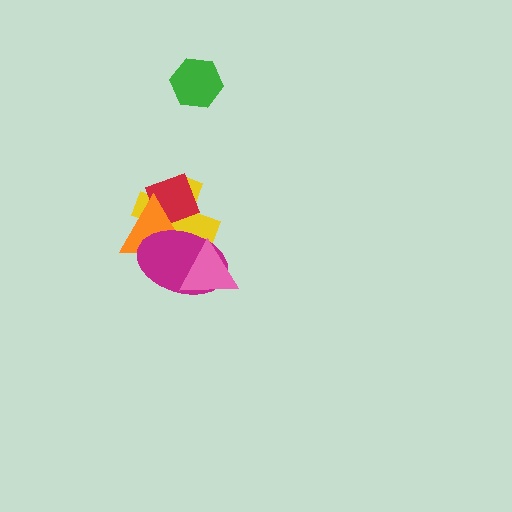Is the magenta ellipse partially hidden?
Yes, it is partially covered by another shape.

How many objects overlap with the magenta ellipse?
4 objects overlap with the magenta ellipse.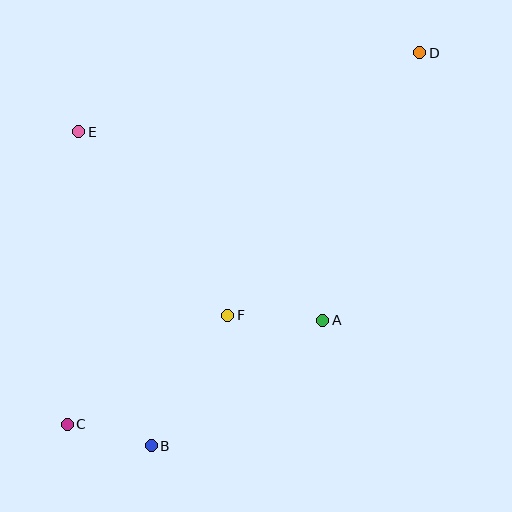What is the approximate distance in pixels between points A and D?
The distance between A and D is approximately 285 pixels.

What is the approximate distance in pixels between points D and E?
The distance between D and E is approximately 350 pixels.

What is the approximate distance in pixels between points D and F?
The distance between D and F is approximately 326 pixels.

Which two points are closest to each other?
Points B and C are closest to each other.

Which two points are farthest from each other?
Points C and D are farthest from each other.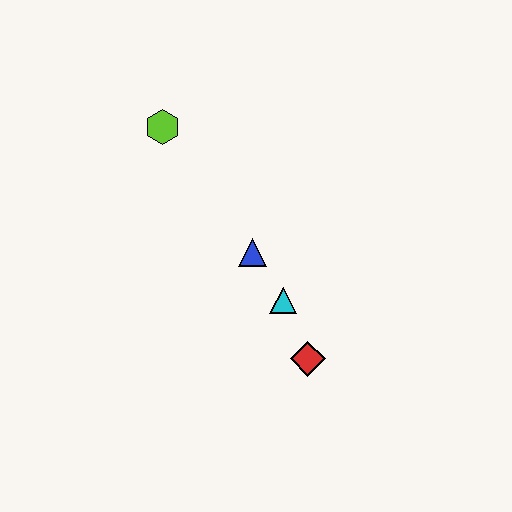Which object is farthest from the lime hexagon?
The red diamond is farthest from the lime hexagon.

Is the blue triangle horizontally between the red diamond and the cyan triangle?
No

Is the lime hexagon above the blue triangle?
Yes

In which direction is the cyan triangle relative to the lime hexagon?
The cyan triangle is below the lime hexagon.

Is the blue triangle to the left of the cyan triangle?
Yes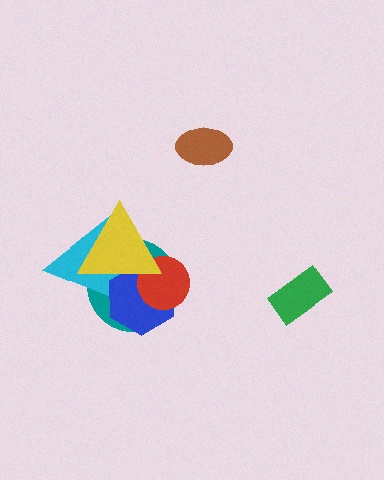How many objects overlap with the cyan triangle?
3 objects overlap with the cyan triangle.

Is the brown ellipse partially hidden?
No, no other shape covers it.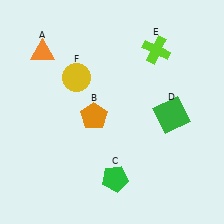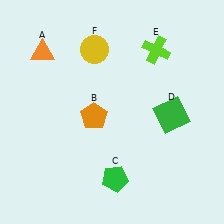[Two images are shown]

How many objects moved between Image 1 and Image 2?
1 object moved between the two images.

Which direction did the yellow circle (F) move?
The yellow circle (F) moved up.